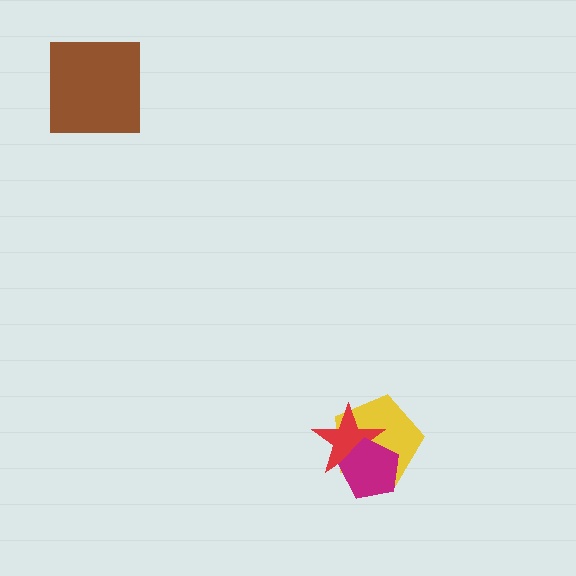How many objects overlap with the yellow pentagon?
2 objects overlap with the yellow pentagon.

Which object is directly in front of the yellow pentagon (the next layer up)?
The red star is directly in front of the yellow pentagon.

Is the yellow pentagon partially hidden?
Yes, it is partially covered by another shape.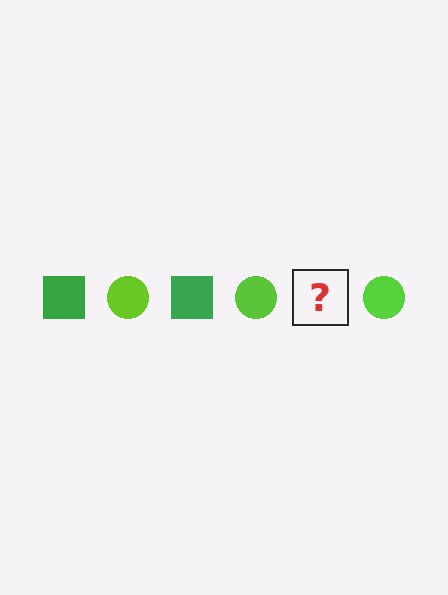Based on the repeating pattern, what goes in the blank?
The blank should be a green square.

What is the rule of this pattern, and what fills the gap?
The rule is that the pattern alternates between green square and lime circle. The gap should be filled with a green square.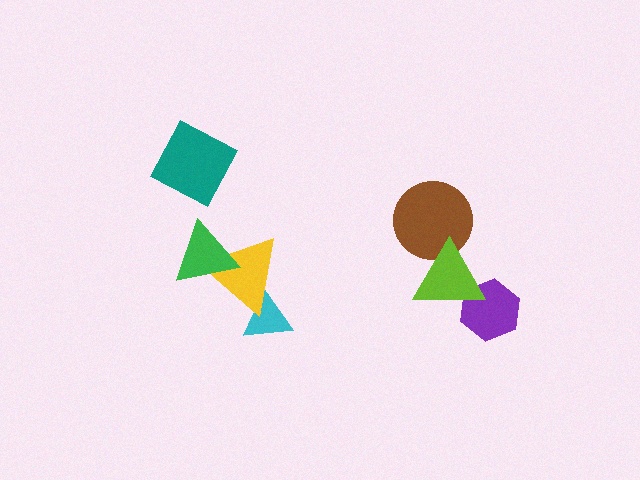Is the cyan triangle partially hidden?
Yes, it is partially covered by another shape.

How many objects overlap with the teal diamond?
0 objects overlap with the teal diamond.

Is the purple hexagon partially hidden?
Yes, it is partially covered by another shape.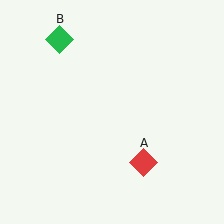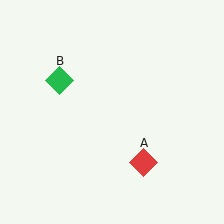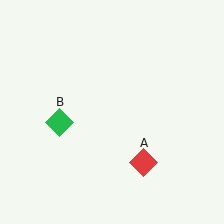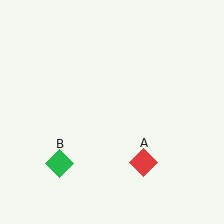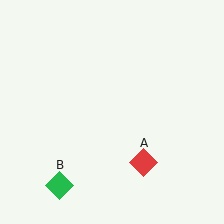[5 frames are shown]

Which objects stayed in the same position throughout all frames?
Red diamond (object A) remained stationary.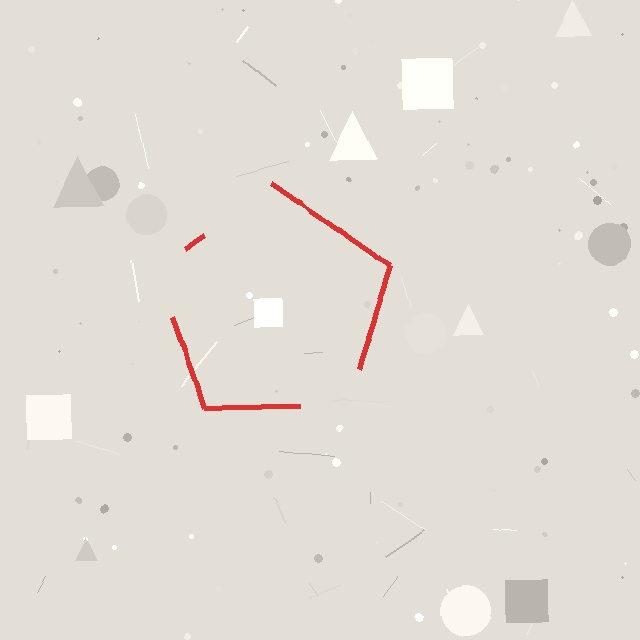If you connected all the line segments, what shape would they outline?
They would outline a pentagon.